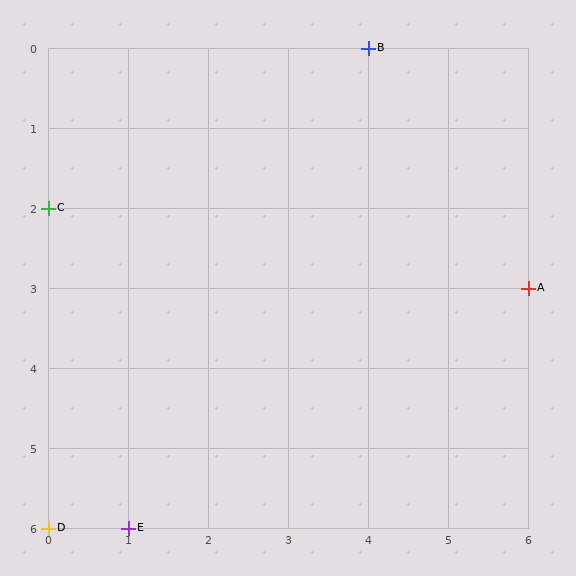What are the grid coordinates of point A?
Point A is at grid coordinates (6, 3).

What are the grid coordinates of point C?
Point C is at grid coordinates (0, 2).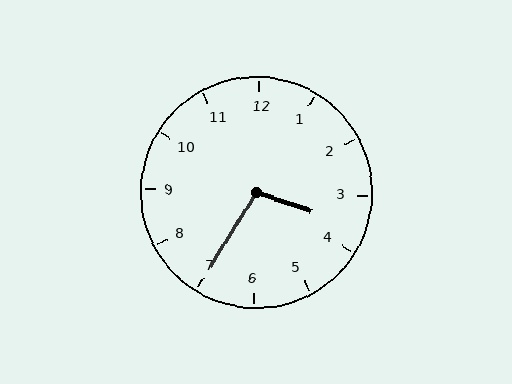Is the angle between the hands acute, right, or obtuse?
It is obtuse.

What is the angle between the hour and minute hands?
Approximately 102 degrees.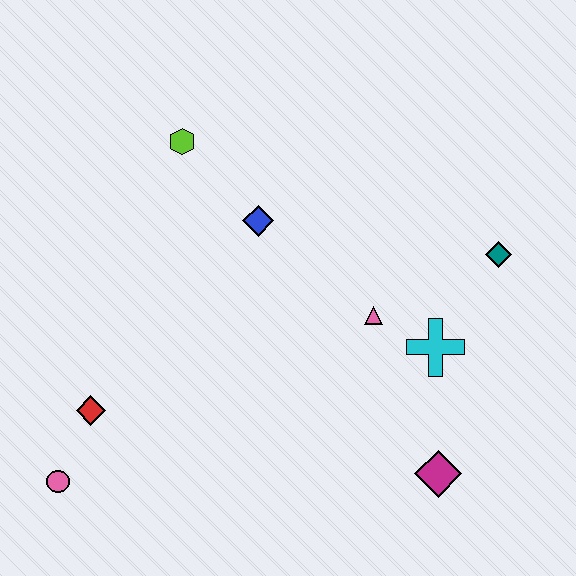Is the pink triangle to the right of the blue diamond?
Yes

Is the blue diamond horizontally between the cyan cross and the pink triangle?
No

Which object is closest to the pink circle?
The red diamond is closest to the pink circle.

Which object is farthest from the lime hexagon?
The magenta diamond is farthest from the lime hexagon.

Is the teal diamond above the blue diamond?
No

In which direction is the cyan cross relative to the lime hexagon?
The cyan cross is to the right of the lime hexagon.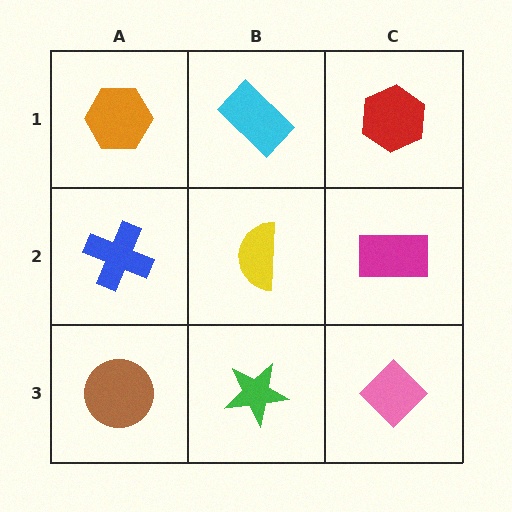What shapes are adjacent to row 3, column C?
A magenta rectangle (row 2, column C), a green star (row 3, column B).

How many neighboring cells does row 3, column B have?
3.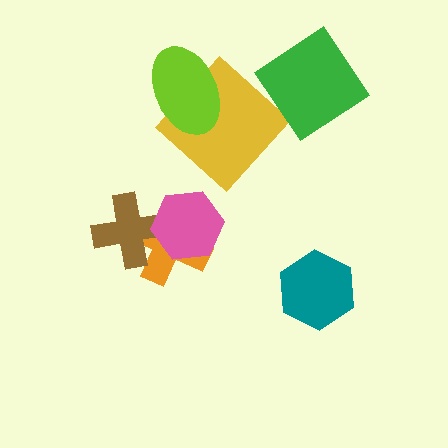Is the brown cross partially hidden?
Yes, it is partially covered by another shape.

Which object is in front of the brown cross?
The pink hexagon is in front of the brown cross.